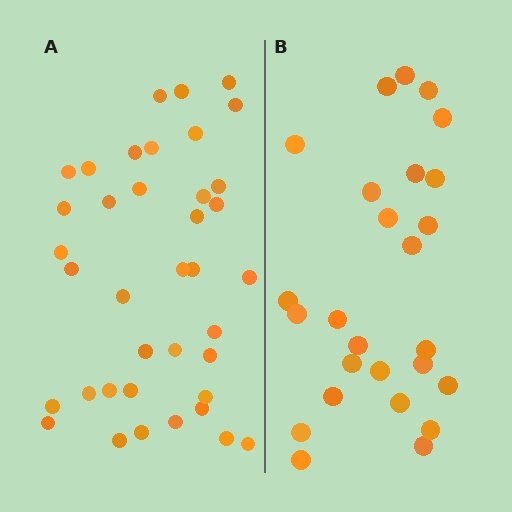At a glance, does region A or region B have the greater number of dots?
Region A (the left region) has more dots.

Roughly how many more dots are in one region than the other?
Region A has roughly 12 or so more dots than region B.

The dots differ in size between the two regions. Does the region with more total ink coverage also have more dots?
No. Region B has more total ink coverage because its dots are larger, but region A actually contains more individual dots. Total area can be misleading — the number of items is what matters here.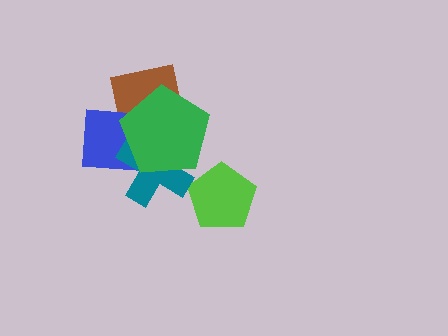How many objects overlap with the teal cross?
2 objects overlap with the teal cross.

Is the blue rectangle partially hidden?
Yes, it is partially covered by another shape.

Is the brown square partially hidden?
Yes, it is partially covered by another shape.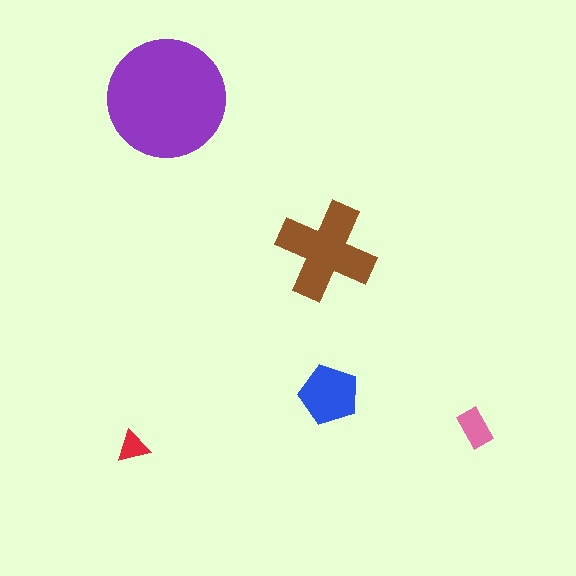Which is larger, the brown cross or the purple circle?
The purple circle.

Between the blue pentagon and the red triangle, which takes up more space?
The blue pentagon.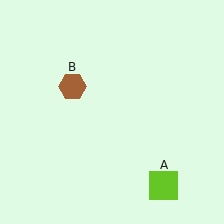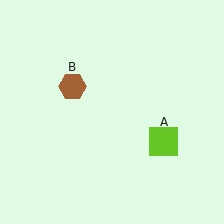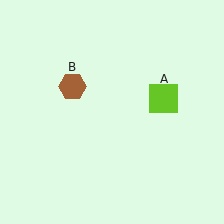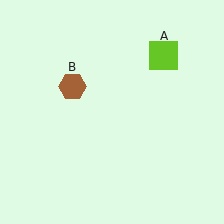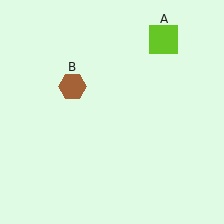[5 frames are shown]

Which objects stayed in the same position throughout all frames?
Brown hexagon (object B) remained stationary.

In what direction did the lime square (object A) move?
The lime square (object A) moved up.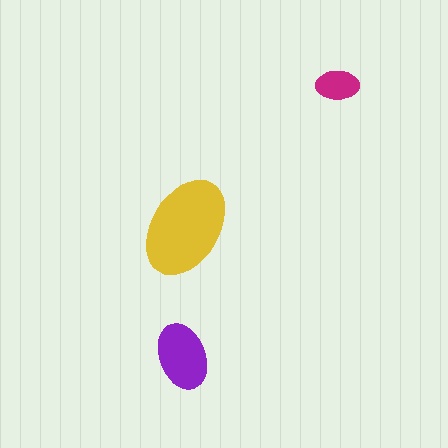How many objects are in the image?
There are 3 objects in the image.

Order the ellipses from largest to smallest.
the yellow one, the purple one, the magenta one.